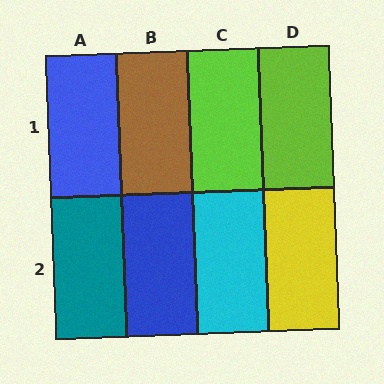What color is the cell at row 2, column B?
Blue.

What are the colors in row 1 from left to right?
Blue, brown, lime, lime.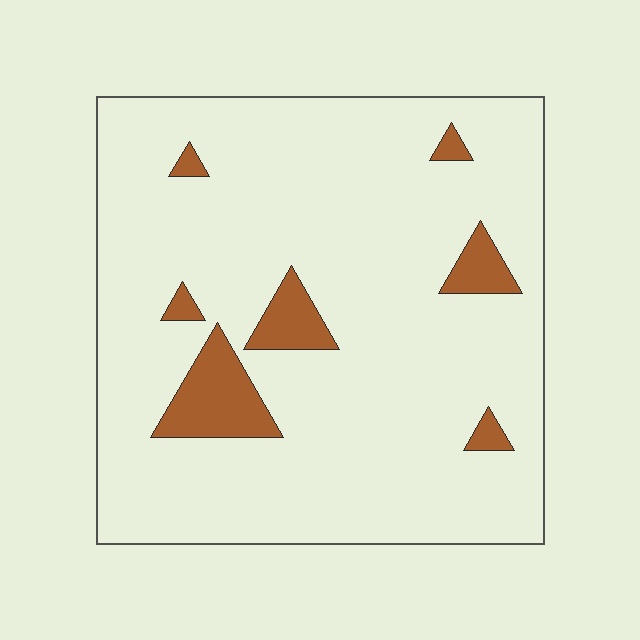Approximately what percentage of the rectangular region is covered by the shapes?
Approximately 10%.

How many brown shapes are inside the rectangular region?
7.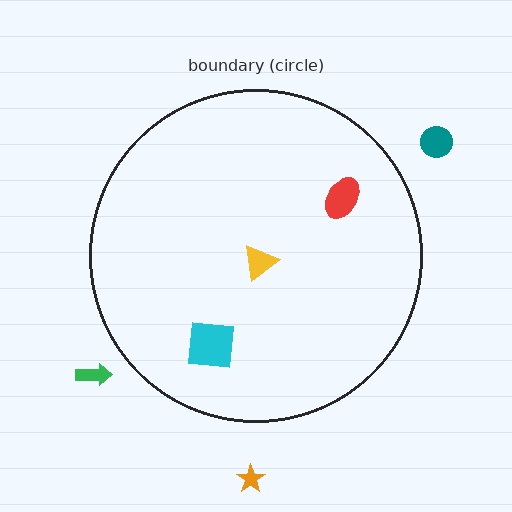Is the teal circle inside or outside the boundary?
Outside.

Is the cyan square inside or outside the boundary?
Inside.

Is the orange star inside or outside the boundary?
Outside.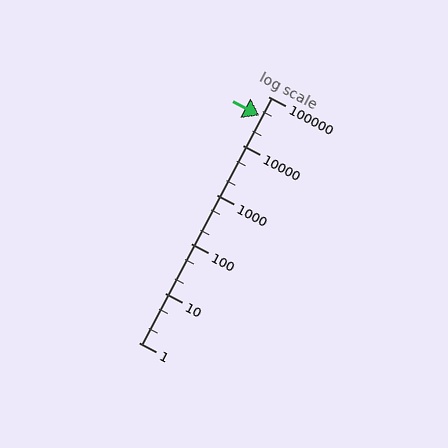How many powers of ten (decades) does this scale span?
The scale spans 5 decades, from 1 to 100000.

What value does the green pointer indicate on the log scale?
The pointer indicates approximately 41000.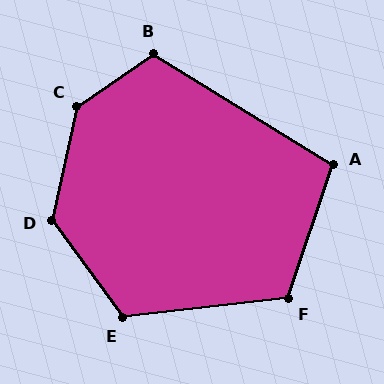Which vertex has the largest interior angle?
C, at approximately 137 degrees.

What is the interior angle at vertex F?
Approximately 115 degrees (obtuse).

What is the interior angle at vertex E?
Approximately 119 degrees (obtuse).